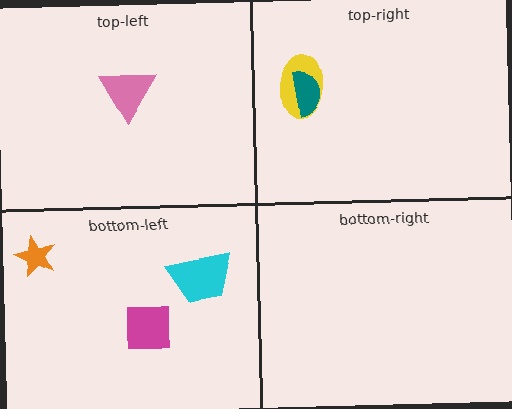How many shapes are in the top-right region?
2.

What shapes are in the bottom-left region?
The orange star, the cyan trapezoid, the magenta square.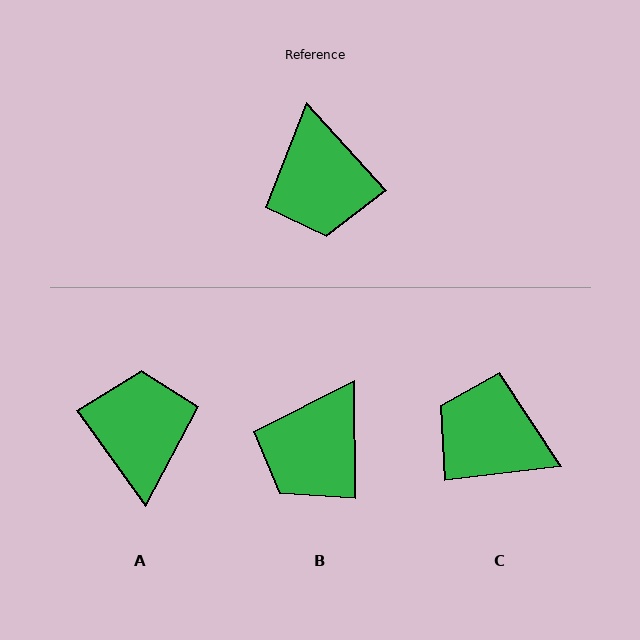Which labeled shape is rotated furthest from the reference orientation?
A, about 174 degrees away.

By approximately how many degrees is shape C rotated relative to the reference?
Approximately 125 degrees clockwise.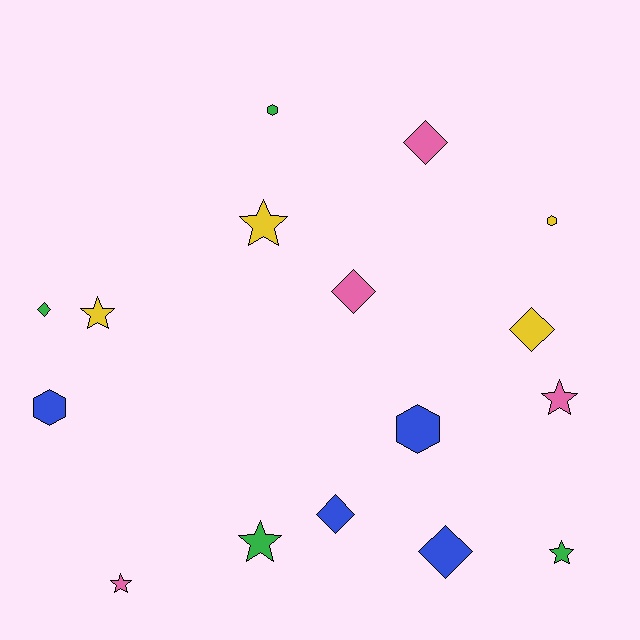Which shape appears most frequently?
Diamond, with 6 objects.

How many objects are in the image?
There are 16 objects.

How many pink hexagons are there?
There are no pink hexagons.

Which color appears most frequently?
Pink, with 4 objects.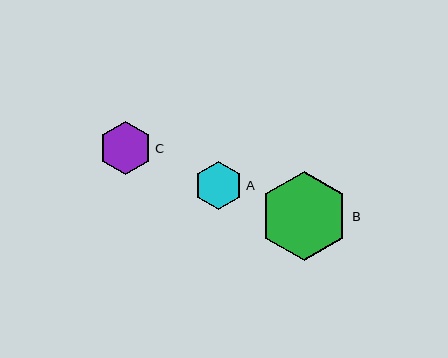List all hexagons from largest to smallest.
From largest to smallest: B, C, A.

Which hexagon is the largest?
Hexagon B is the largest with a size of approximately 89 pixels.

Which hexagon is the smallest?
Hexagon A is the smallest with a size of approximately 49 pixels.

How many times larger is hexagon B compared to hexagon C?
Hexagon B is approximately 1.7 times the size of hexagon C.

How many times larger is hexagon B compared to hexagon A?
Hexagon B is approximately 1.8 times the size of hexagon A.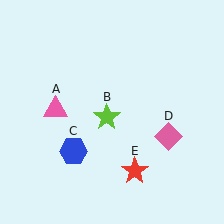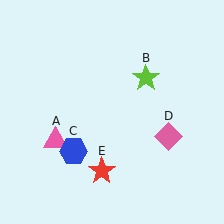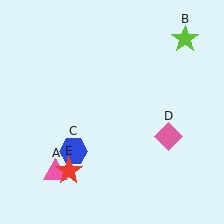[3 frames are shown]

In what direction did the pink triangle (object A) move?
The pink triangle (object A) moved down.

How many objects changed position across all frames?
3 objects changed position: pink triangle (object A), lime star (object B), red star (object E).